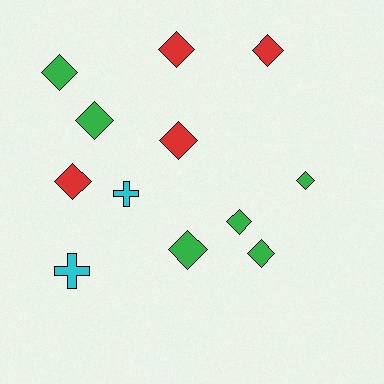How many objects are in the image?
There are 12 objects.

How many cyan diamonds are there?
There are no cyan diamonds.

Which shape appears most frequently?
Diamond, with 10 objects.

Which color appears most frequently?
Green, with 6 objects.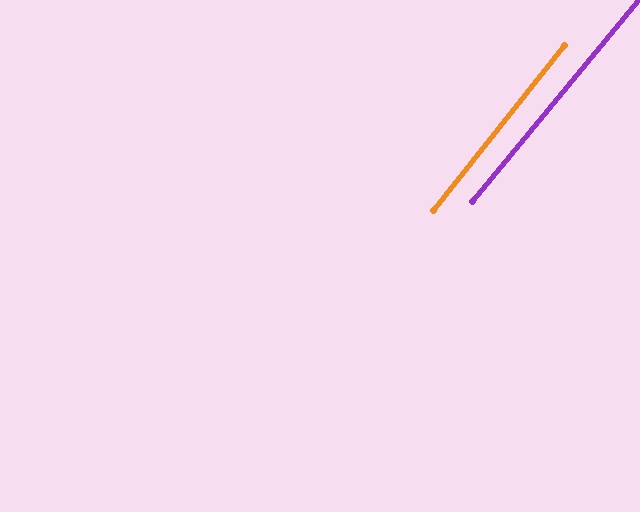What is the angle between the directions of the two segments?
Approximately 1 degree.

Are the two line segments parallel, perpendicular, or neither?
Parallel — their directions differ by only 1.2°.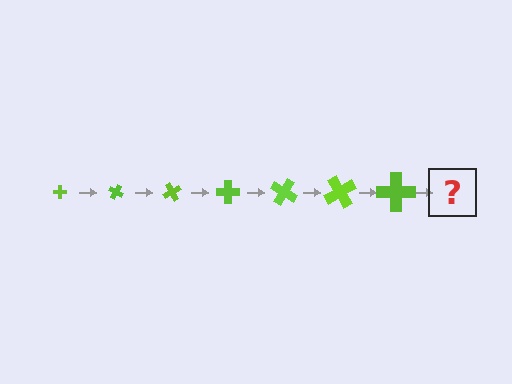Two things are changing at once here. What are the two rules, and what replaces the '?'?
The two rules are that the cross grows larger each step and it rotates 30 degrees each step. The '?' should be a cross, larger than the previous one and rotated 210 degrees from the start.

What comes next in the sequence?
The next element should be a cross, larger than the previous one and rotated 210 degrees from the start.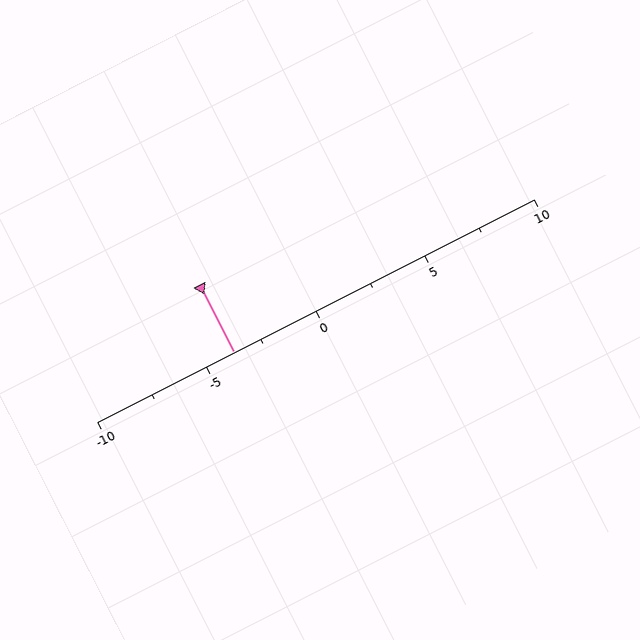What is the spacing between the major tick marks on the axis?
The major ticks are spaced 5 apart.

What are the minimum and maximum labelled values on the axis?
The axis runs from -10 to 10.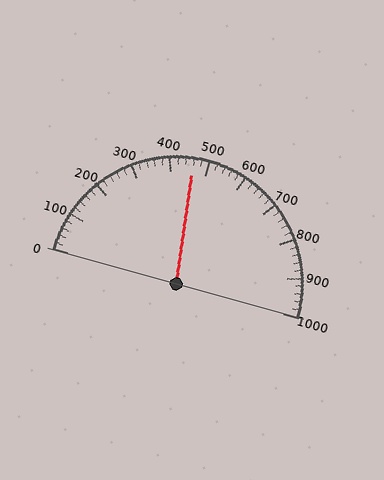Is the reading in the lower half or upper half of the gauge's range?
The reading is in the lower half of the range (0 to 1000).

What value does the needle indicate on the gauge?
The needle indicates approximately 460.